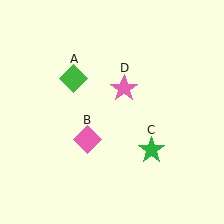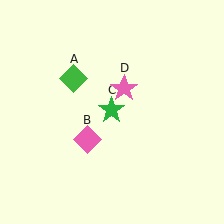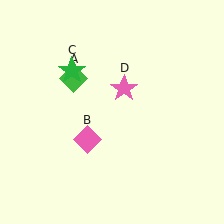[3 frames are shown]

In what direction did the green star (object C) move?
The green star (object C) moved up and to the left.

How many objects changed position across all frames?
1 object changed position: green star (object C).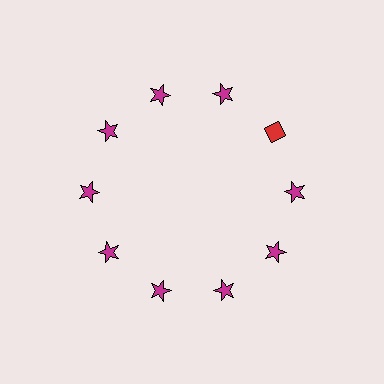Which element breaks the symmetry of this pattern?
The red diamond at roughly the 2 o'clock position breaks the symmetry. All other shapes are magenta stars.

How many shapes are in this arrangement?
There are 10 shapes arranged in a ring pattern.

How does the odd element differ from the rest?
It differs in both color (red instead of magenta) and shape (diamond instead of star).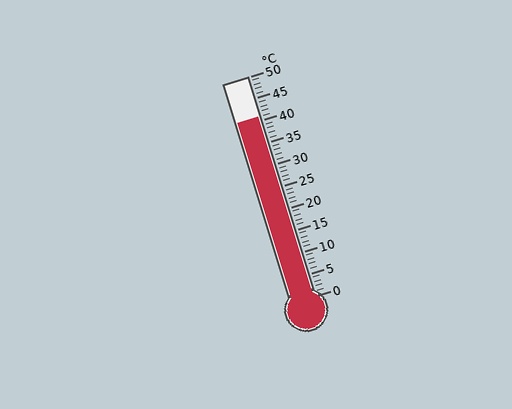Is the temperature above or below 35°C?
The temperature is above 35°C.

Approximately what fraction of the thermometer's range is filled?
The thermometer is filled to approximately 80% of its range.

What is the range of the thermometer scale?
The thermometer scale ranges from 0°C to 50°C.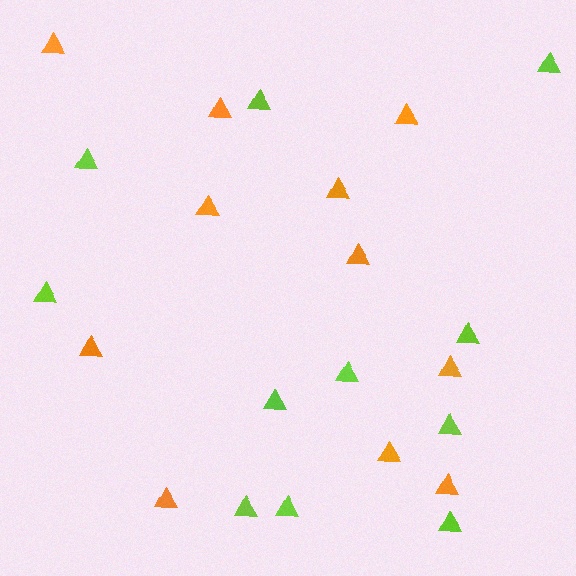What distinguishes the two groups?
There are 2 groups: one group of lime triangles (11) and one group of orange triangles (11).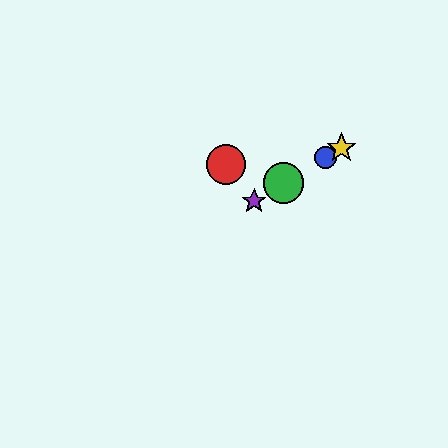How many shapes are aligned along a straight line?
4 shapes (the blue circle, the green circle, the yellow star, the purple star) are aligned along a straight line.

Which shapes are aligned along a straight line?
The blue circle, the green circle, the yellow star, the purple star are aligned along a straight line.